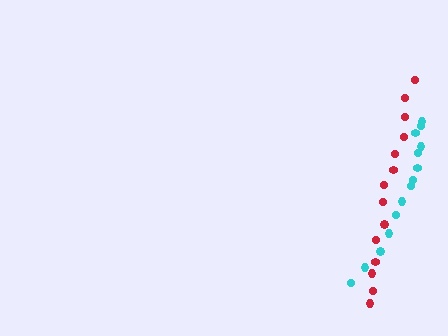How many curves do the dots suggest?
There are 2 distinct paths.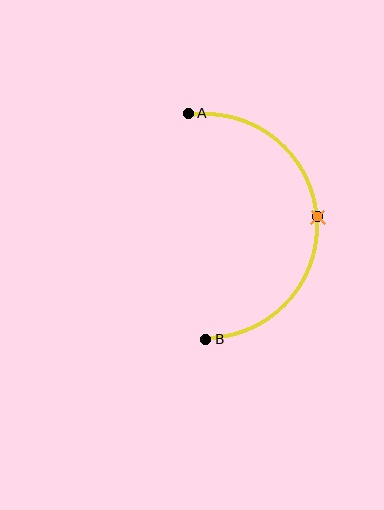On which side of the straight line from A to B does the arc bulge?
The arc bulges to the right of the straight line connecting A and B.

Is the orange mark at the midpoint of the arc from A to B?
Yes. The orange mark lies on the arc at equal arc-length from both A and B — it is the arc midpoint.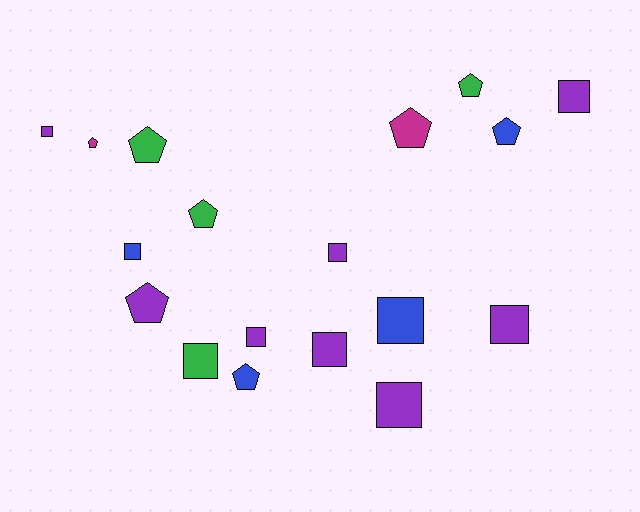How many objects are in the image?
There are 18 objects.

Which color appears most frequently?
Purple, with 8 objects.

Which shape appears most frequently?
Square, with 10 objects.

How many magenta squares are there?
There are no magenta squares.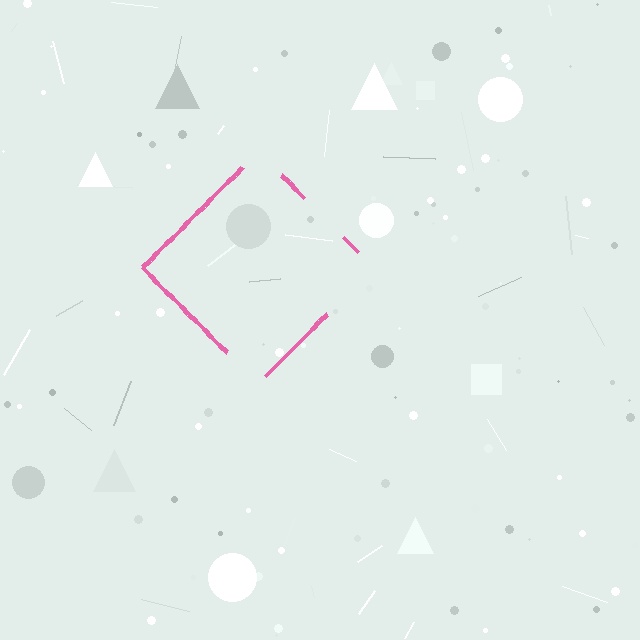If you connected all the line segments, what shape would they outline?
They would outline a diamond.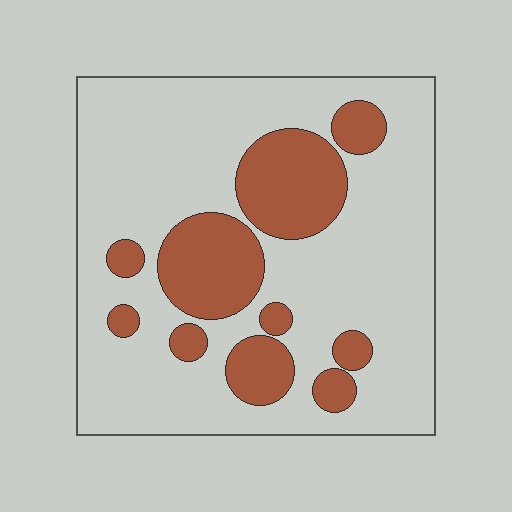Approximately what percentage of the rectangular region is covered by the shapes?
Approximately 25%.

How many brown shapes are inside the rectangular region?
10.